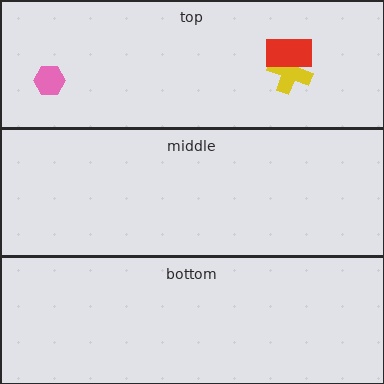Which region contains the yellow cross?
The top region.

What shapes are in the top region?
The pink hexagon, the yellow cross, the red rectangle.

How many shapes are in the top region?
3.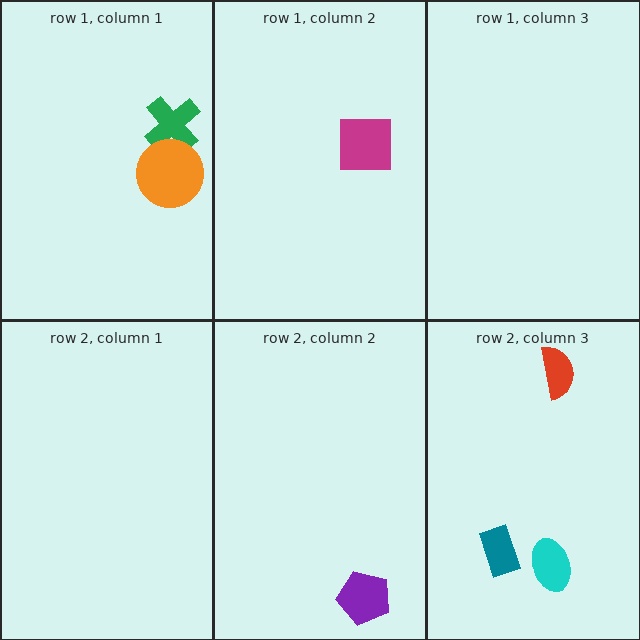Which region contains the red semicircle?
The row 2, column 3 region.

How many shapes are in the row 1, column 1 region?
2.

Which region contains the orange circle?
The row 1, column 1 region.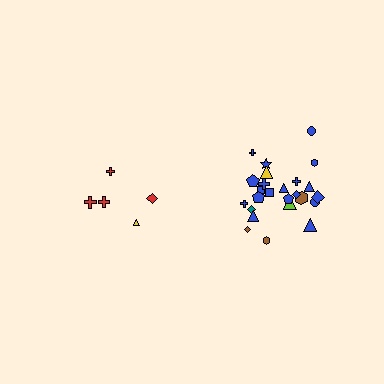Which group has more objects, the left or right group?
The right group.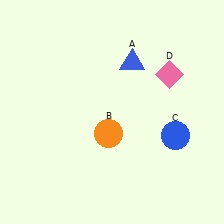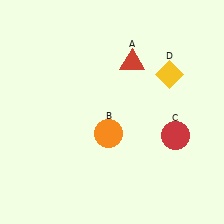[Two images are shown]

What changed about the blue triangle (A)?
In Image 1, A is blue. In Image 2, it changed to red.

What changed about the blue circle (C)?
In Image 1, C is blue. In Image 2, it changed to red.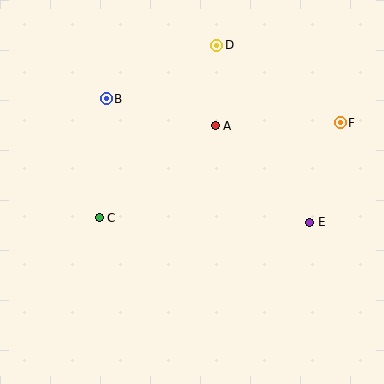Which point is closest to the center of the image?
Point A at (215, 126) is closest to the center.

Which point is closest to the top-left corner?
Point B is closest to the top-left corner.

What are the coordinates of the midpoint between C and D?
The midpoint between C and D is at (158, 131).